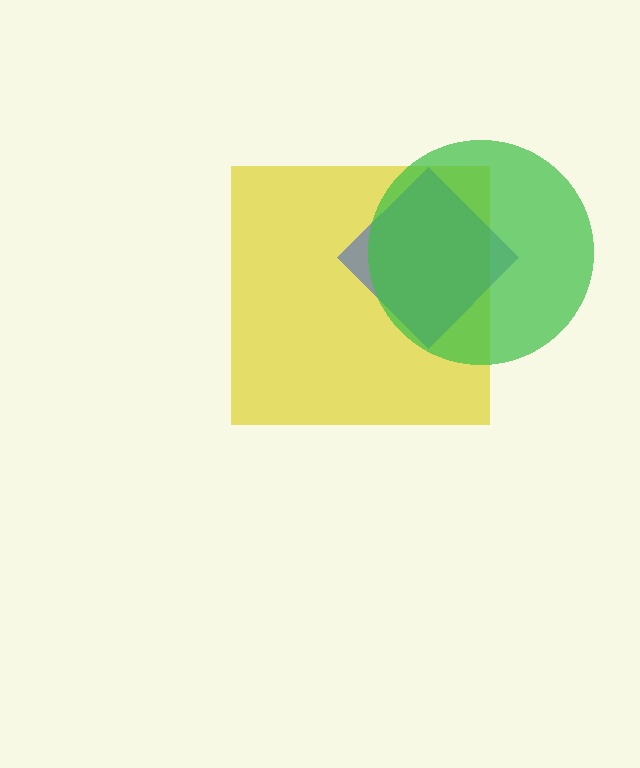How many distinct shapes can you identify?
There are 3 distinct shapes: a yellow square, a blue diamond, a green circle.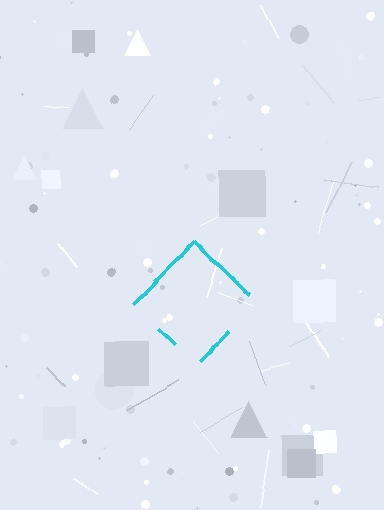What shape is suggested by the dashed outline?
The dashed outline suggests a diamond.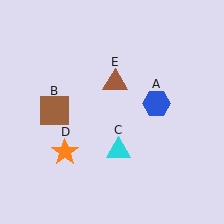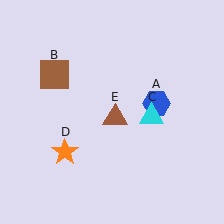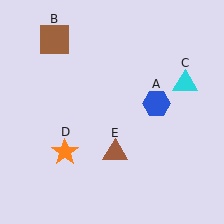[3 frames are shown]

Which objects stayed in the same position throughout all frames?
Blue hexagon (object A) and orange star (object D) remained stationary.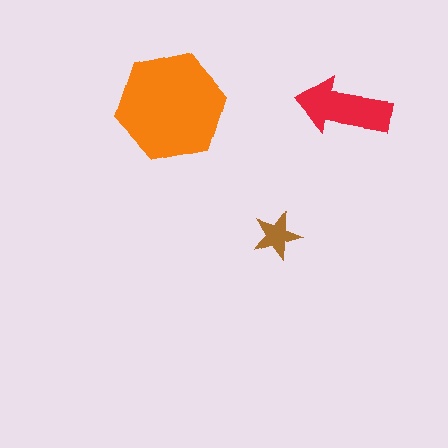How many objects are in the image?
There are 3 objects in the image.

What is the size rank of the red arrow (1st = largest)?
2nd.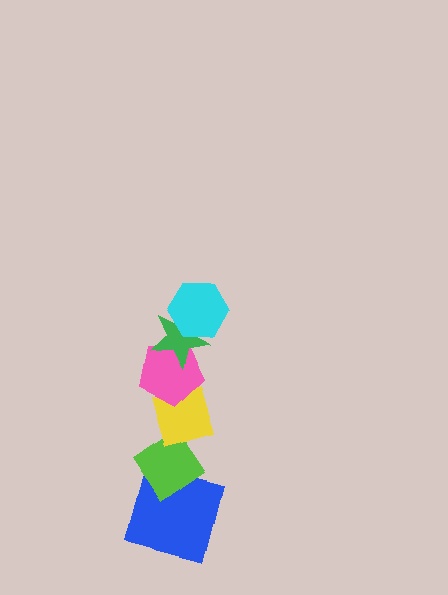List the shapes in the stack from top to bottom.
From top to bottom: the cyan hexagon, the green star, the pink pentagon, the yellow diamond, the lime diamond, the blue square.